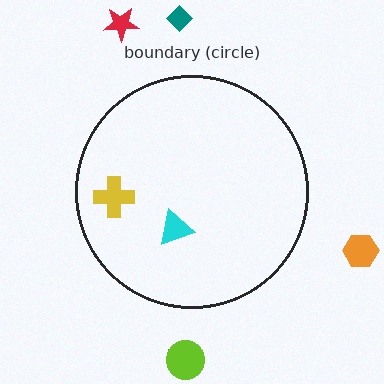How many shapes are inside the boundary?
2 inside, 5 outside.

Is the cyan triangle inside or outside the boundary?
Inside.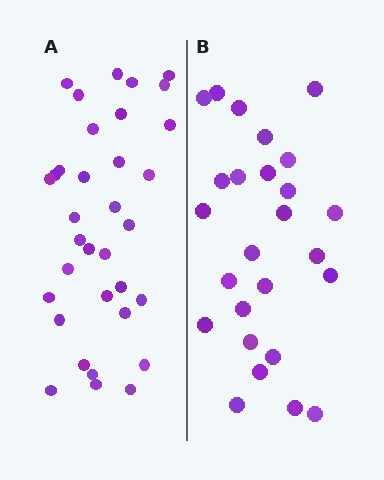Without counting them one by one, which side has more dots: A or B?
Region A (the left region) has more dots.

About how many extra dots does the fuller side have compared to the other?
Region A has roughly 8 or so more dots than region B.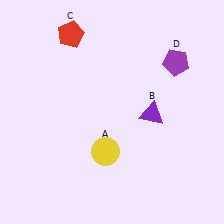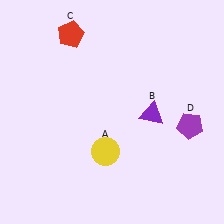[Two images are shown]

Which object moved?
The purple pentagon (D) moved down.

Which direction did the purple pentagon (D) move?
The purple pentagon (D) moved down.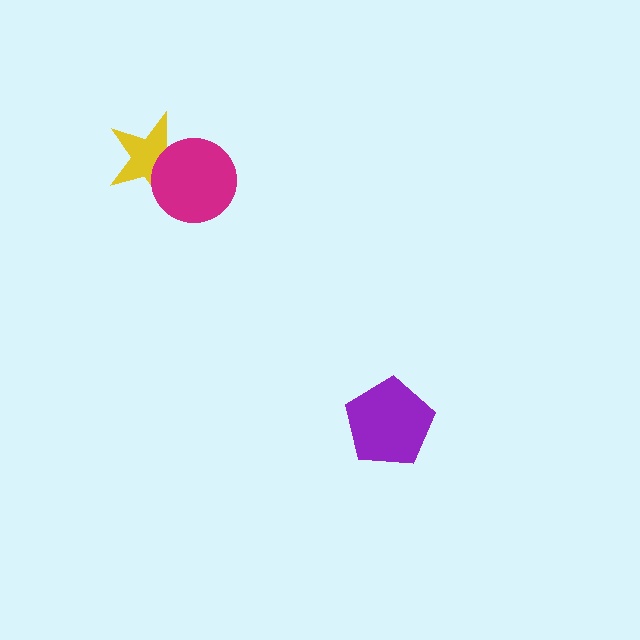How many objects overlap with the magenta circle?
1 object overlaps with the magenta circle.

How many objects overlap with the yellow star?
1 object overlaps with the yellow star.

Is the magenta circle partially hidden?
No, no other shape covers it.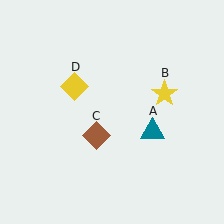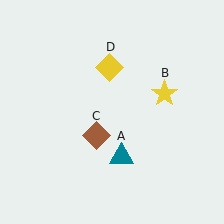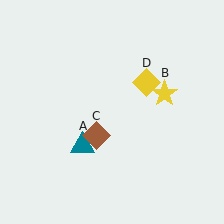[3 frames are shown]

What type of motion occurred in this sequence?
The teal triangle (object A), yellow diamond (object D) rotated clockwise around the center of the scene.